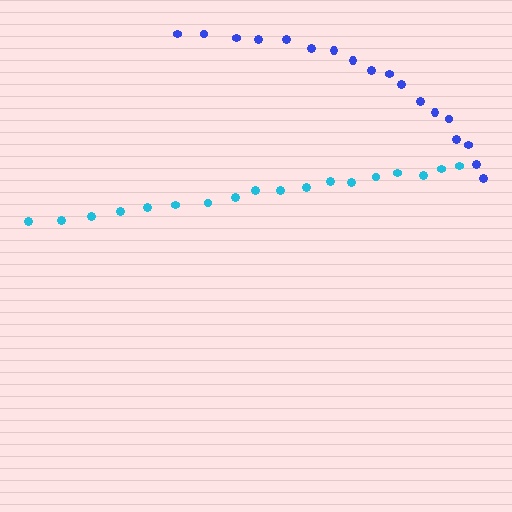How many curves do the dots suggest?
There are 2 distinct paths.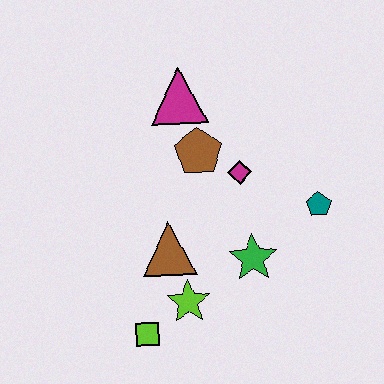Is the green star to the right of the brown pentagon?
Yes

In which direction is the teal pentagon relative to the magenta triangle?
The teal pentagon is to the right of the magenta triangle.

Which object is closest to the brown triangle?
The lime star is closest to the brown triangle.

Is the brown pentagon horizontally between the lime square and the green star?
Yes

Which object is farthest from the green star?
The magenta triangle is farthest from the green star.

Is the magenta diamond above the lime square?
Yes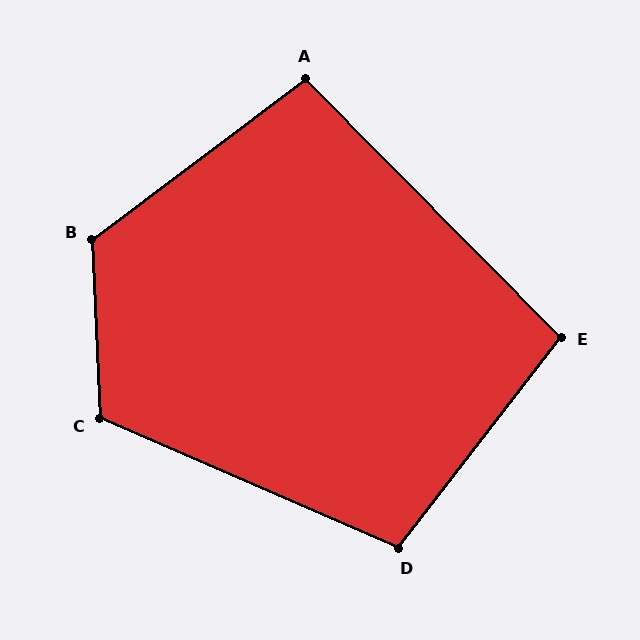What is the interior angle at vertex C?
Approximately 116 degrees (obtuse).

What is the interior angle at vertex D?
Approximately 104 degrees (obtuse).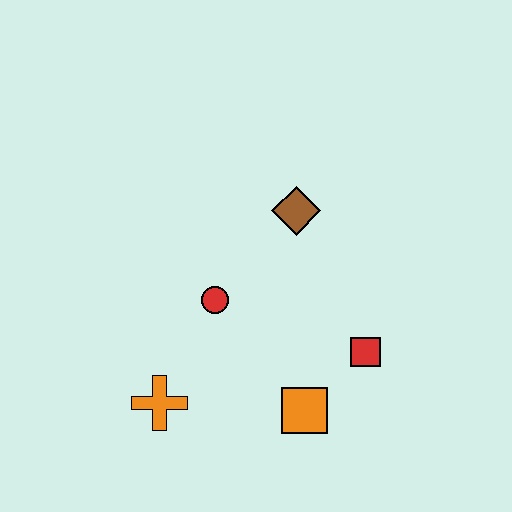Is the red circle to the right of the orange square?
No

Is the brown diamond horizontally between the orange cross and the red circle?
No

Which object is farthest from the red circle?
The red square is farthest from the red circle.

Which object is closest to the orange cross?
The red circle is closest to the orange cross.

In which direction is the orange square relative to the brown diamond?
The orange square is below the brown diamond.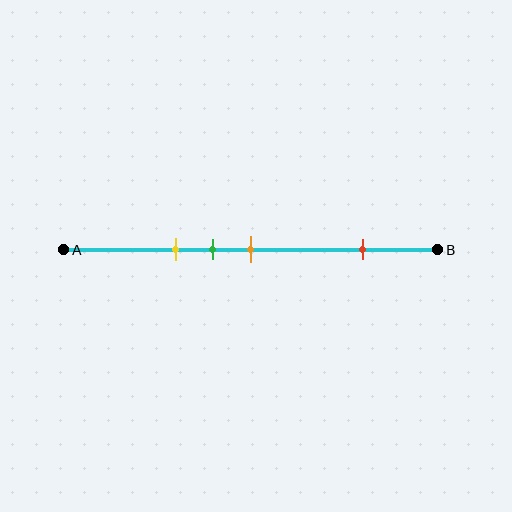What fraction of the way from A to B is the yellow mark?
The yellow mark is approximately 30% (0.3) of the way from A to B.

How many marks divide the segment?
There are 4 marks dividing the segment.